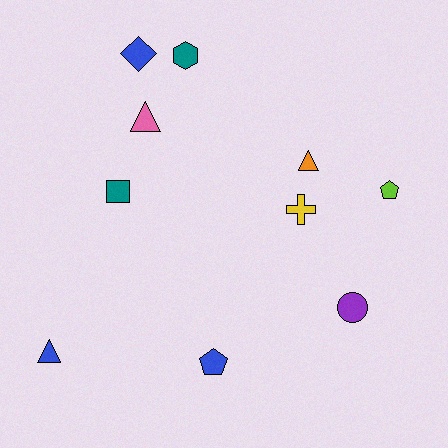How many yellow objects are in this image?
There is 1 yellow object.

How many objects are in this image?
There are 10 objects.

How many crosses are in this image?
There is 1 cross.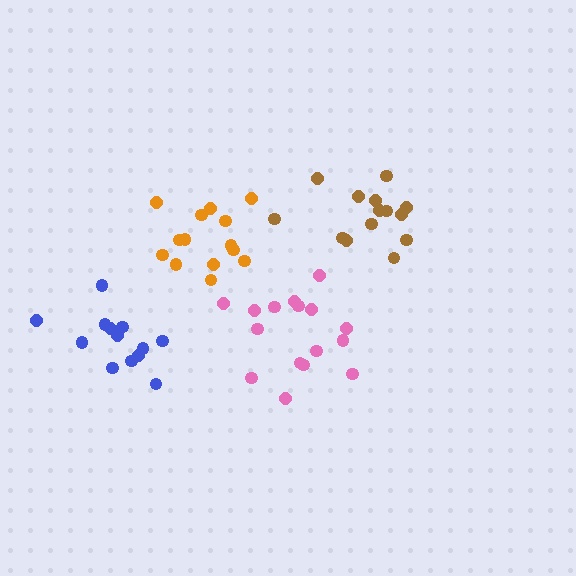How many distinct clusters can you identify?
There are 4 distinct clusters.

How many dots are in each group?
Group 1: 13 dots, Group 2: 14 dots, Group 3: 16 dots, Group 4: 14 dots (57 total).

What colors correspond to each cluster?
The clusters are colored: blue, brown, pink, orange.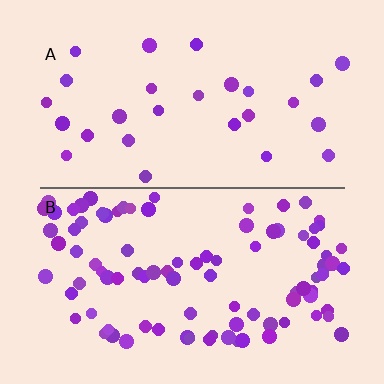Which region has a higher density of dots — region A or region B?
B (the bottom).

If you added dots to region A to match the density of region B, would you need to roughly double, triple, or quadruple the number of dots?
Approximately triple.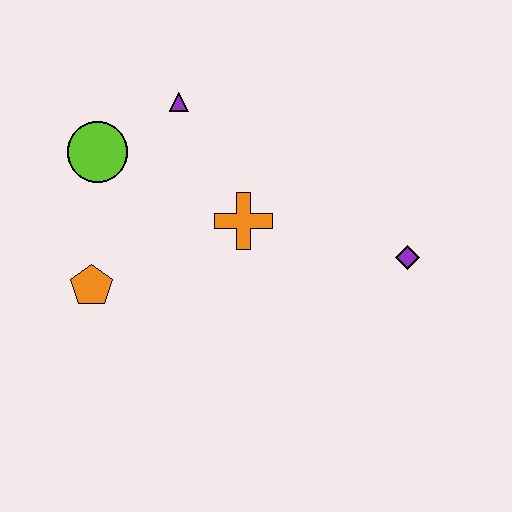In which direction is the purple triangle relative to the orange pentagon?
The purple triangle is above the orange pentagon.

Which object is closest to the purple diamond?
The orange cross is closest to the purple diamond.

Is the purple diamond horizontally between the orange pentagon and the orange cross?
No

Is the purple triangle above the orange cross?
Yes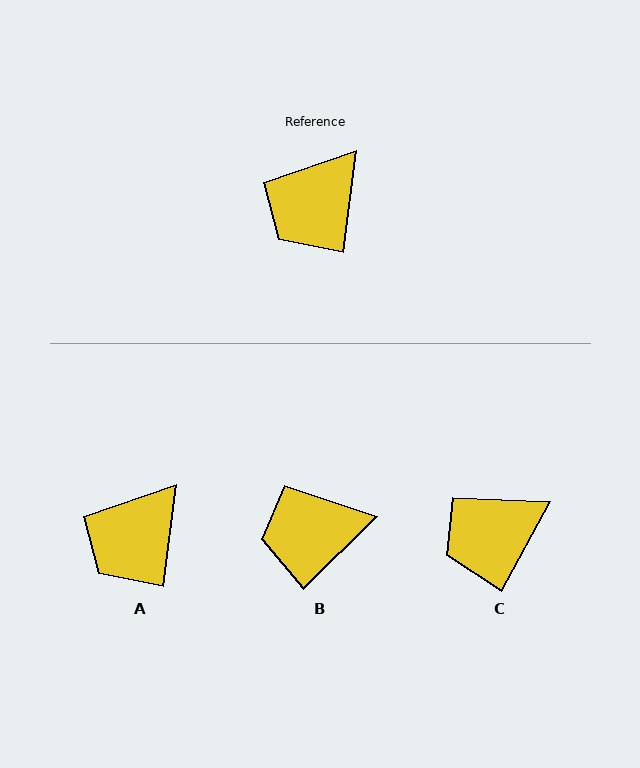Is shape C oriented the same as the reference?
No, it is off by about 21 degrees.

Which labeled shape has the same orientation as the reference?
A.